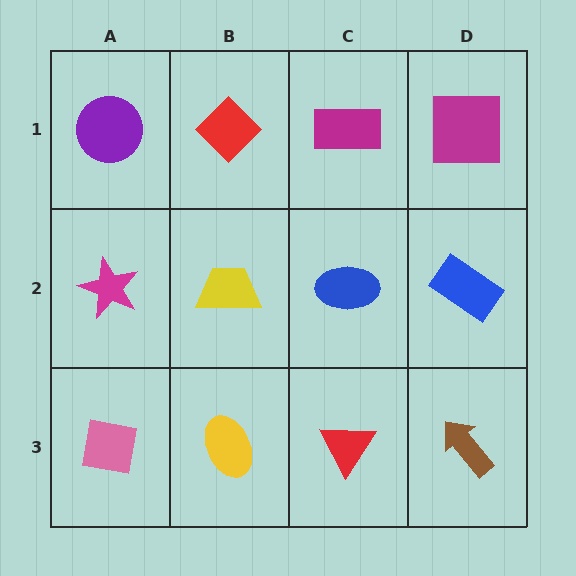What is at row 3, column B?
A yellow ellipse.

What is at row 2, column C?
A blue ellipse.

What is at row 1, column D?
A magenta square.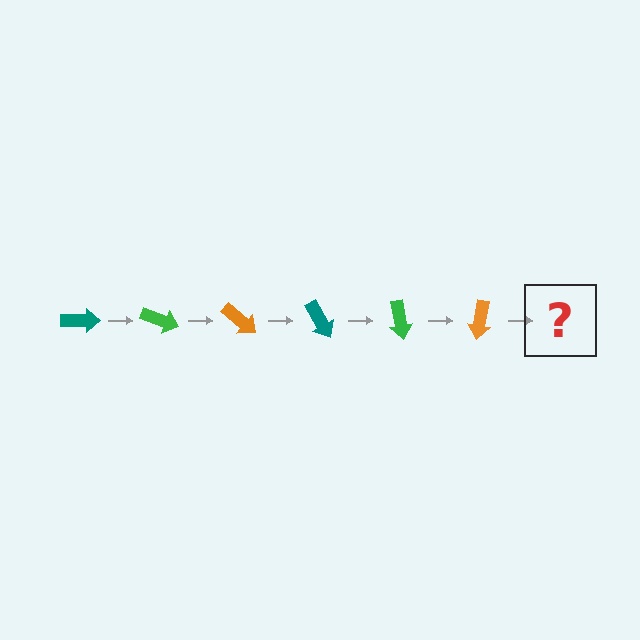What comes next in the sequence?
The next element should be a teal arrow, rotated 120 degrees from the start.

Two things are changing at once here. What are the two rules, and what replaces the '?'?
The two rules are that it rotates 20 degrees each step and the color cycles through teal, green, and orange. The '?' should be a teal arrow, rotated 120 degrees from the start.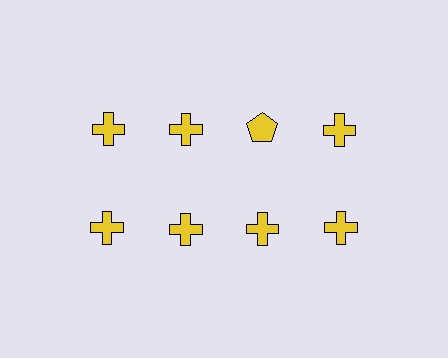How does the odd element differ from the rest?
It has a different shape: pentagon instead of cross.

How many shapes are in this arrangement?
There are 8 shapes arranged in a grid pattern.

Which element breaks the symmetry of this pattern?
The yellow pentagon in the top row, center column breaks the symmetry. All other shapes are yellow crosses.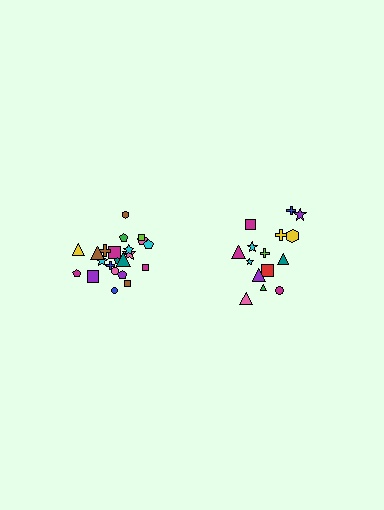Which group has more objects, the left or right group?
The left group.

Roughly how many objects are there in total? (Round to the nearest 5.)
Roughly 35 objects in total.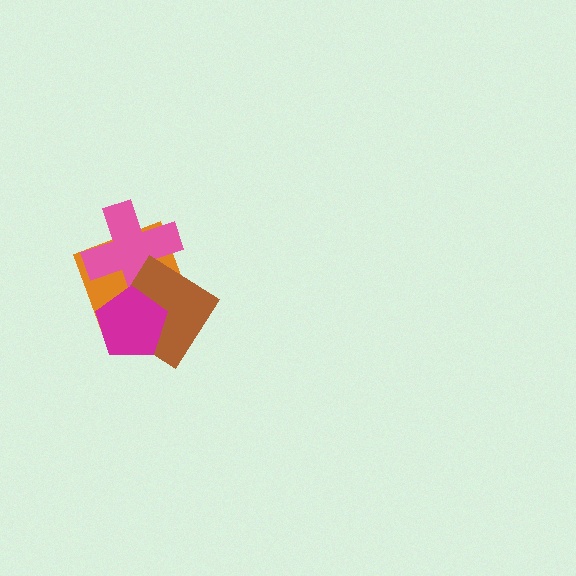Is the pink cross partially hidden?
Yes, it is partially covered by another shape.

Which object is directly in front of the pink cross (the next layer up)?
The brown diamond is directly in front of the pink cross.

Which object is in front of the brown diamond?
The magenta pentagon is in front of the brown diamond.